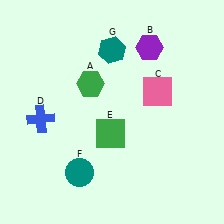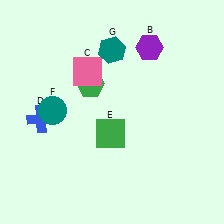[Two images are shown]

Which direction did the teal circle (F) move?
The teal circle (F) moved up.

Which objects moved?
The objects that moved are: the pink square (C), the teal circle (F).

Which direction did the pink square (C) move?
The pink square (C) moved left.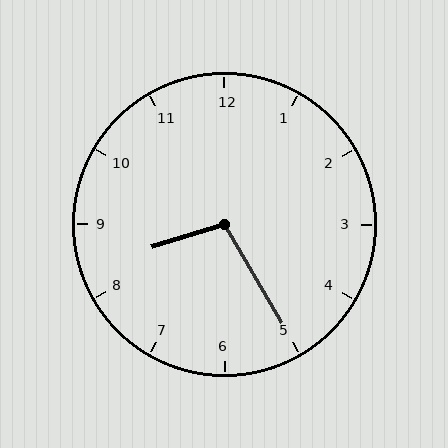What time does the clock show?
8:25.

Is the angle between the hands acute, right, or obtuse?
It is obtuse.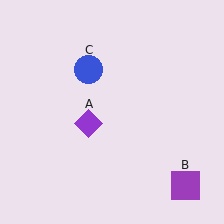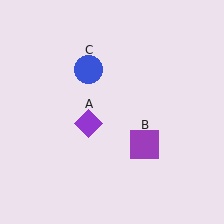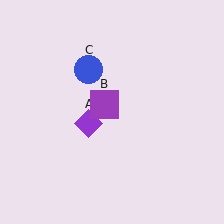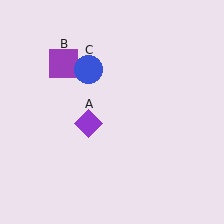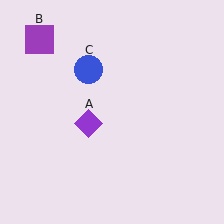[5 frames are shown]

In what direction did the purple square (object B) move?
The purple square (object B) moved up and to the left.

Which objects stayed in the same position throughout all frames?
Purple diamond (object A) and blue circle (object C) remained stationary.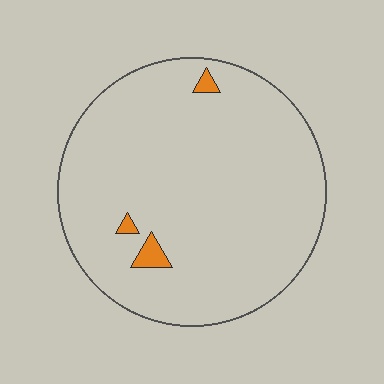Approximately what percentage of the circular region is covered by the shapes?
Approximately 5%.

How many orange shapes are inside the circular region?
3.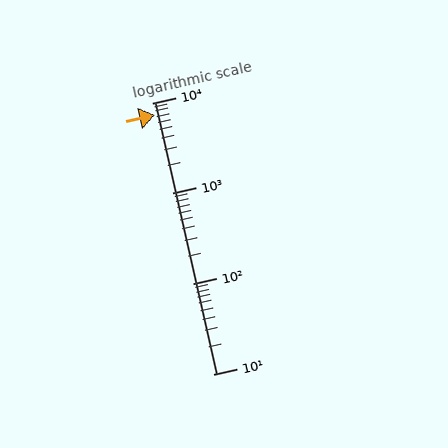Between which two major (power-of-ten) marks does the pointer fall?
The pointer is between 1000 and 10000.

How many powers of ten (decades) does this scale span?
The scale spans 3 decades, from 10 to 10000.